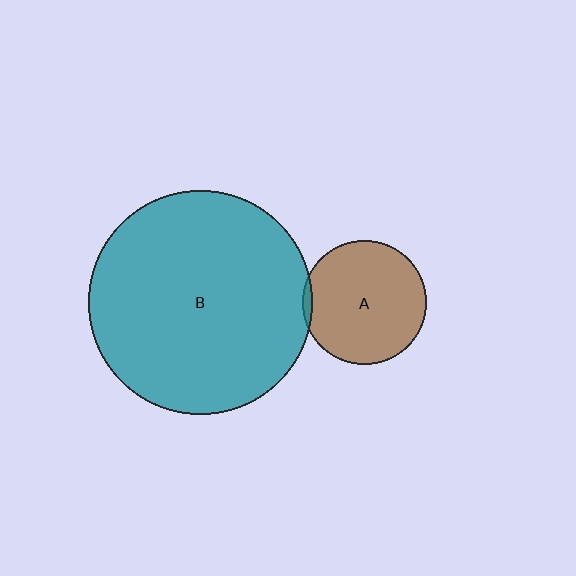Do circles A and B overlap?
Yes.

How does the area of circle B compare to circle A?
Approximately 3.3 times.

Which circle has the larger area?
Circle B (teal).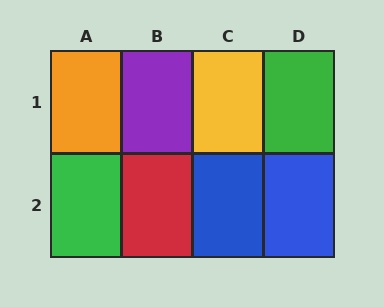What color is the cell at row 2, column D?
Blue.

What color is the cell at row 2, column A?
Green.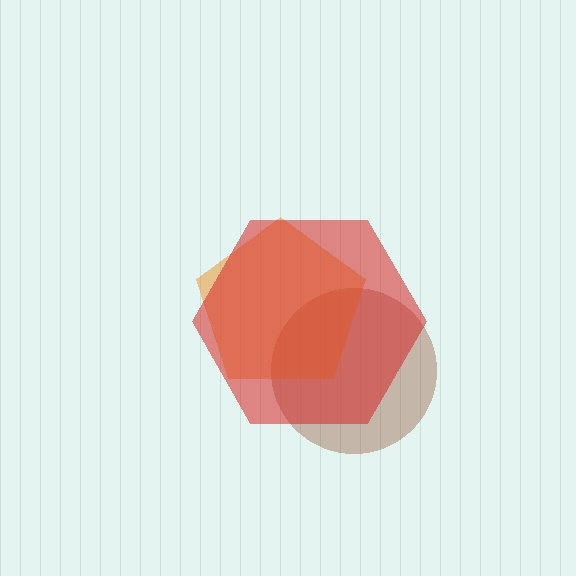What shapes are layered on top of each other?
The layered shapes are: a brown circle, an orange pentagon, a red hexagon.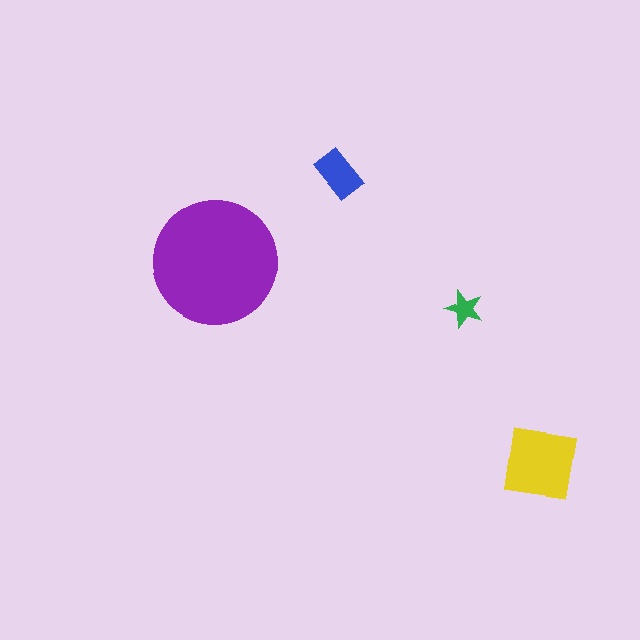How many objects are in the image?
There are 4 objects in the image.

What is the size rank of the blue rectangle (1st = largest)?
3rd.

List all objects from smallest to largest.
The green star, the blue rectangle, the yellow square, the purple circle.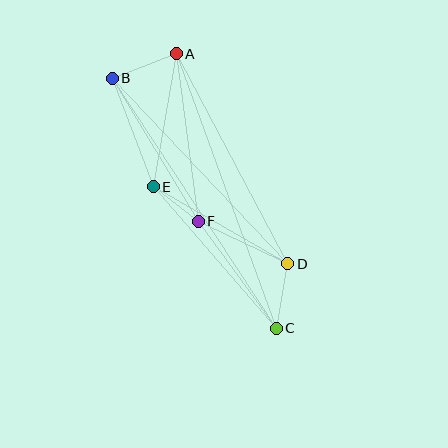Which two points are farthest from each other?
Points B and C are farthest from each other.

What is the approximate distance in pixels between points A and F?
The distance between A and F is approximately 169 pixels.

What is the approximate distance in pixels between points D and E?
The distance between D and E is approximately 155 pixels.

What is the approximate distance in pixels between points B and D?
The distance between B and D is approximately 255 pixels.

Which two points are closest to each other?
Points E and F are closest to each other.